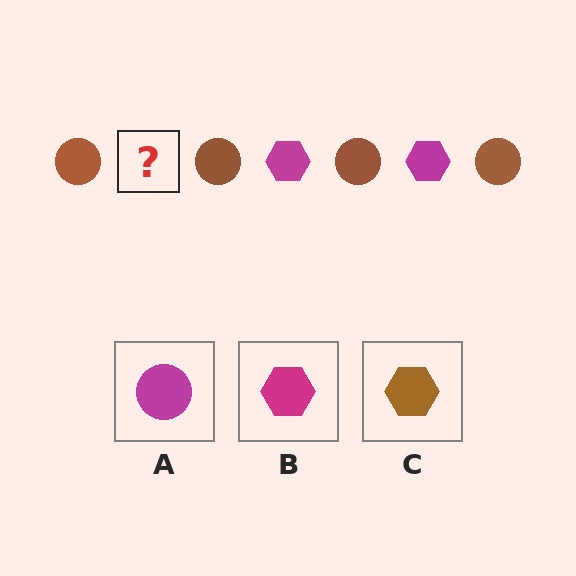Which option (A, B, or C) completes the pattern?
B.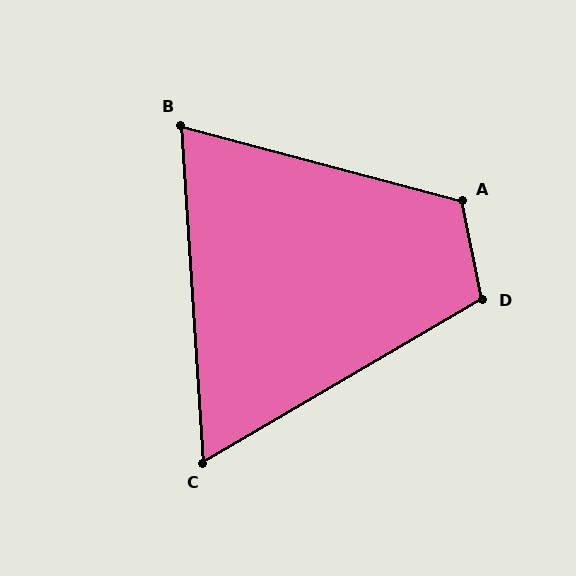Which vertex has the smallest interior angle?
C, at approximately 64 degrees.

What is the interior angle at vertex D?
Approximately 109 degrees (obtuse).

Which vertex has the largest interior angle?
A, at approximately 116 degrees.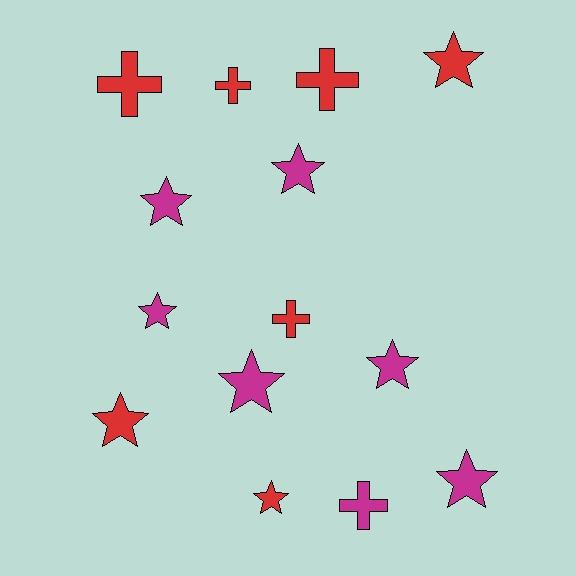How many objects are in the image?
There are 14 objects.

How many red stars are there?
There are 3 red stars.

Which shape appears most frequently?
Star, with 9 objects.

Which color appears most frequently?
Magenta, with 7 objects.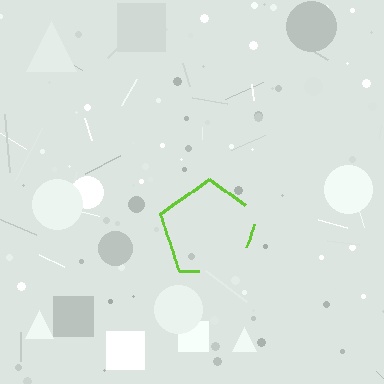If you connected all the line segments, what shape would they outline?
They would outline a pentagon.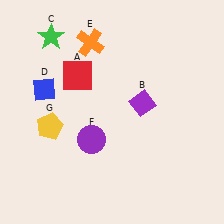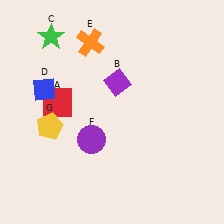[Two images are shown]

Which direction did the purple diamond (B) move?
The purple diamond (B) moved left.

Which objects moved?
The objects that moved are: the red square (A), the purple diamond (B).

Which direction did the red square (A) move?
The red square (A) moved down.